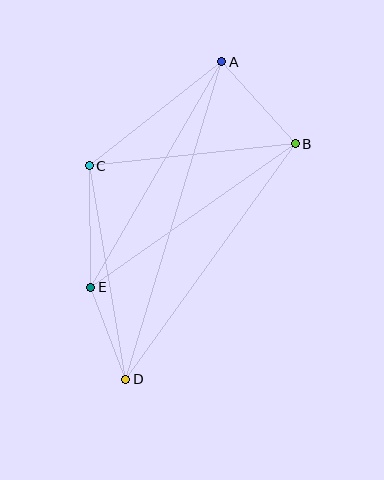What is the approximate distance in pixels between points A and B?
The distance between A and B is approximately 110 pixels.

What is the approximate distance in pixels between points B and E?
The distance between B and E is approximately 250 pixels.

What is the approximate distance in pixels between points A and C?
The distance between A and C is approximately 168 pixels.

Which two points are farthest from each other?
Points A and D are farthest from each other.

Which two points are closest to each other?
Points D and E are closest to each other.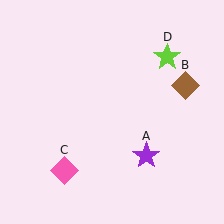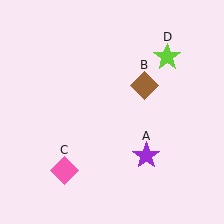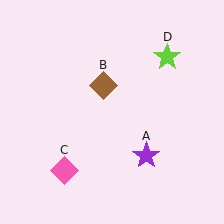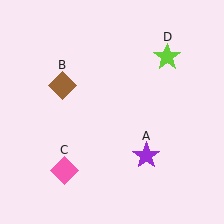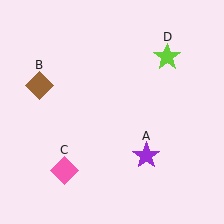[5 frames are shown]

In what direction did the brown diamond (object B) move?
The brown diamond (object B) moved left.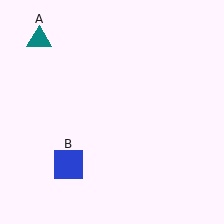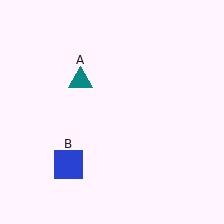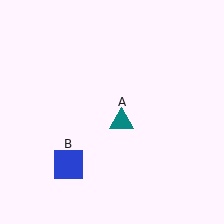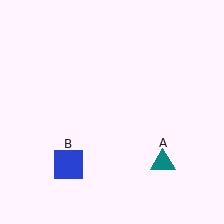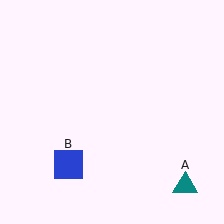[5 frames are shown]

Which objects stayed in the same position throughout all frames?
Blue square (object B) remained stationary.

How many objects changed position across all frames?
1 object changed position: teal triangle (object A).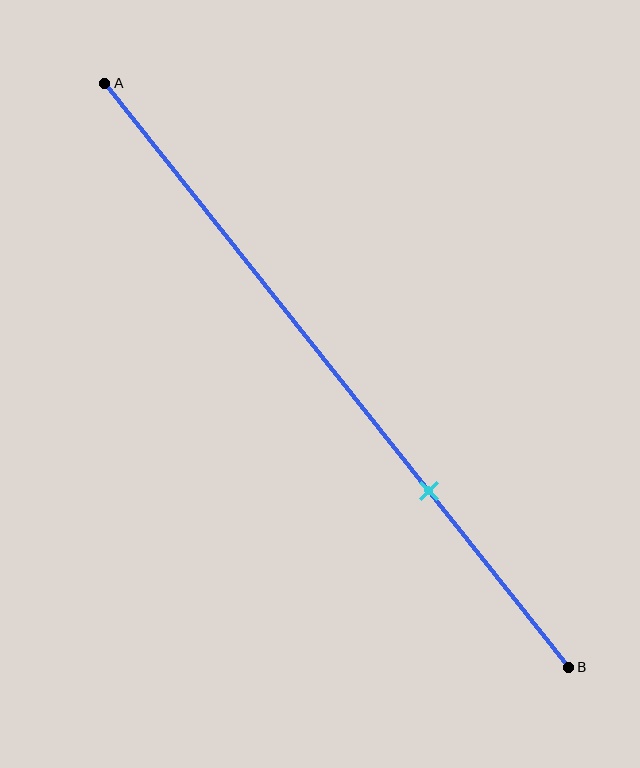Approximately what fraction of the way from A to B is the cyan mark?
The cyan mark is approximately 70% of the way from A to B.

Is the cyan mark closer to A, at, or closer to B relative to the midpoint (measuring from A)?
The cyan mark is closer to point B than the midpoint of segment AB.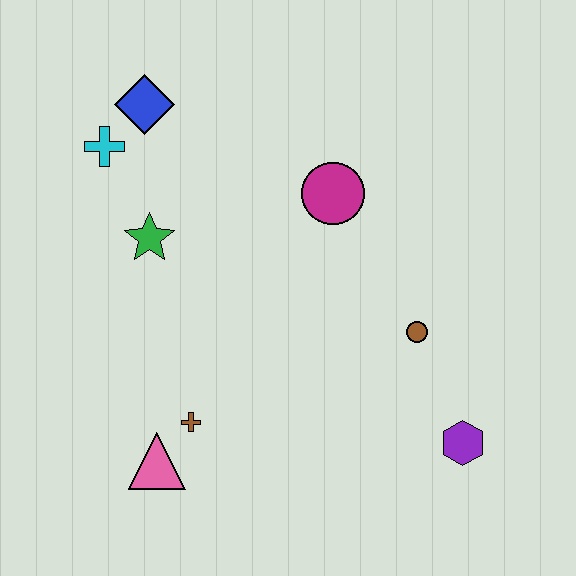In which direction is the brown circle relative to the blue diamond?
The brown circle is to the right of the blue diamond.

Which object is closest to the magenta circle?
The brown circle is closest to the magenta circle.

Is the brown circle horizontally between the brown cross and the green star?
No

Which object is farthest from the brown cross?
The blue diamond is farthest from the brown cross.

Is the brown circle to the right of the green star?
Yes